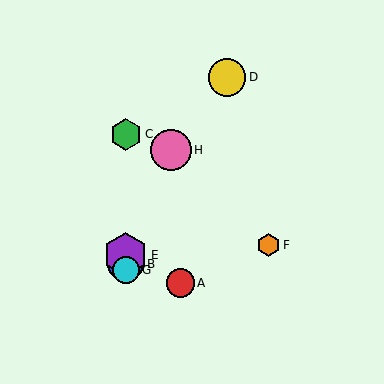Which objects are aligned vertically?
Objects B, C, E, G are aligned vertically.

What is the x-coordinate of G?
Object G is at x≈126.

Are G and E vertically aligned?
Yes, both are at x≈126.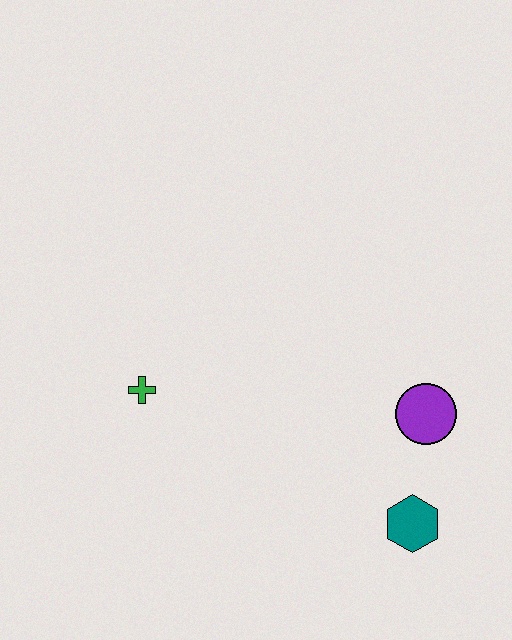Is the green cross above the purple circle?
Yes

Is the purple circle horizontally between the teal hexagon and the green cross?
No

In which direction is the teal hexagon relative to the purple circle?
The teal hexagon is below the purple circle.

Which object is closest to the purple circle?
The teal hexagon is closest to the purple circle.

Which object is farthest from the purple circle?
The green cross is farthest from the purple circle.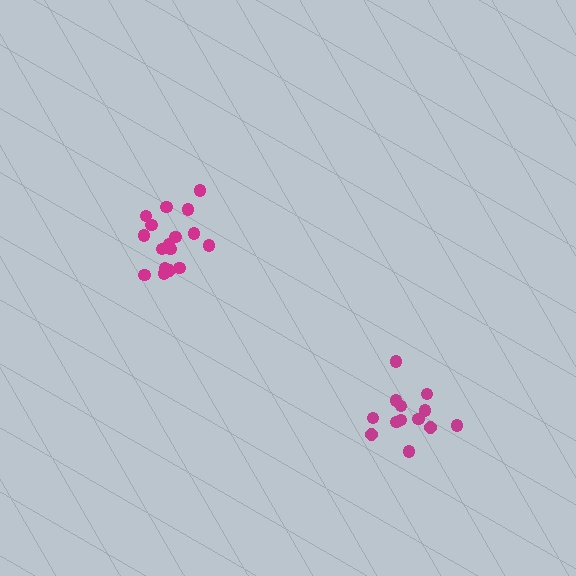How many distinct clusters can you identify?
There are 2 distinct clusters.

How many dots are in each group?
Group 1: 13 dots, Group 2: 17 dots (30 total).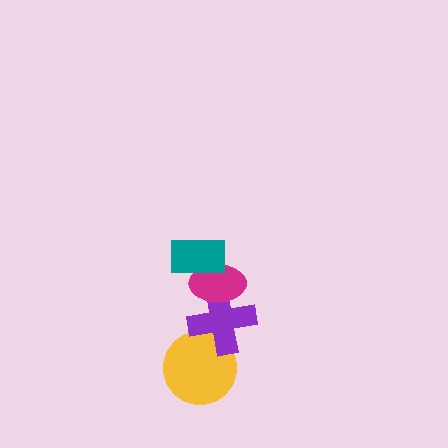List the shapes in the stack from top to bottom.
From top to bottom: the teal rectangle, the magenta ellipse, the purple cross, the yellow circle.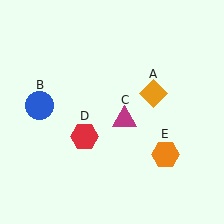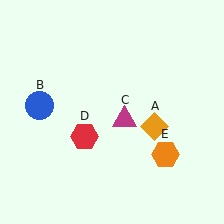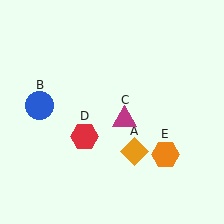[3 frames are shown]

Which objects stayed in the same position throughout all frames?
Blue circle (object B) and magenta triangle (object C) and red hexagon (object D) and orange hexagon (object E) remained stationary.